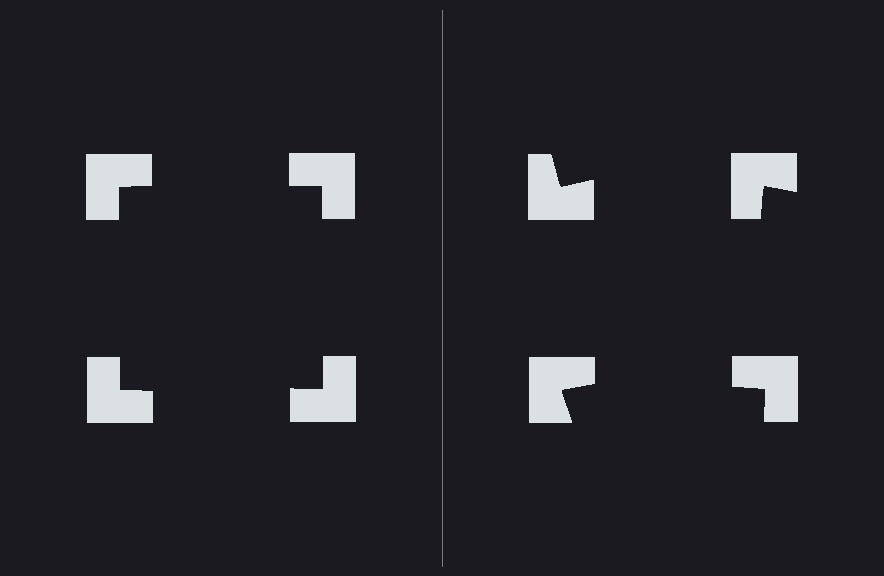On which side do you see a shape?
An illusory square appears on the left side. On the right side the wedge cuts are rotated, so no coherent shape forms.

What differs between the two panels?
The notched squares are positioned identically on both sides; only the wedge orientations differ. On the left they align to a square; on the right they are misaligned.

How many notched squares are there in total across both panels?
8 — 4 on each side.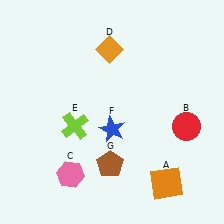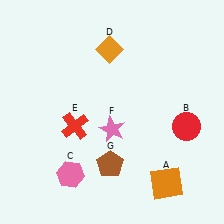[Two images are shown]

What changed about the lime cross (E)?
In Image 1, E is lime. In Image 2, it changed to red.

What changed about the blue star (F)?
In Image 1, F is blue. In Image 2, it changed to pink.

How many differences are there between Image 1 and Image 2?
There are 2 differences between the two images.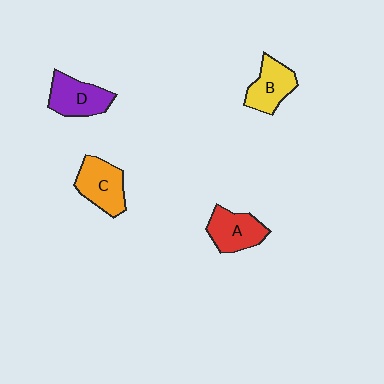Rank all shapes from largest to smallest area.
From largest to smallest: C (orange), D (purple), A (red), B (yellow).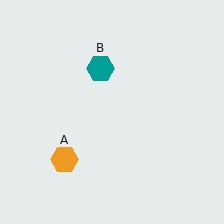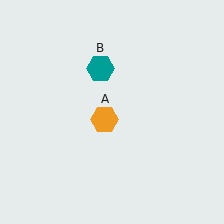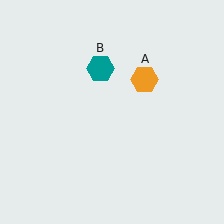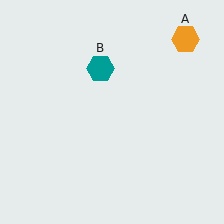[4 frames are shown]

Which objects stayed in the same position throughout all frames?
Teal hexagon (object B) remained stationary.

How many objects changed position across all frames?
1 object changed position: orange hexagon (object A).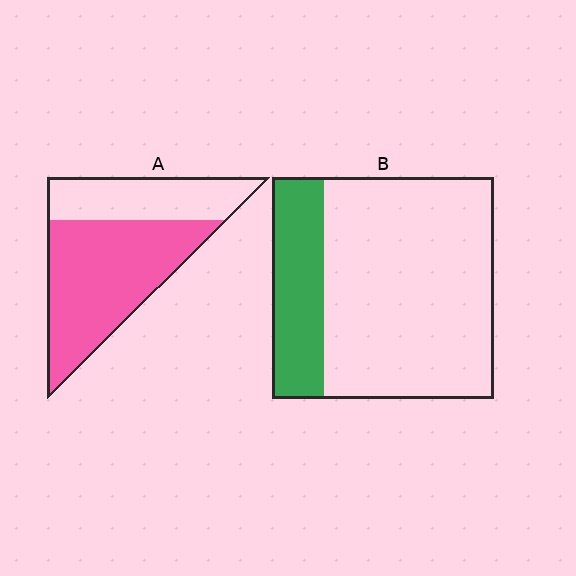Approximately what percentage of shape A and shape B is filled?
A is approximately 65% and B is approximately 25%.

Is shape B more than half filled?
No.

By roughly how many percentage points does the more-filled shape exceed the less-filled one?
By roughly 40 percentage points (A over B).